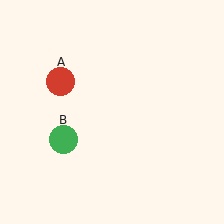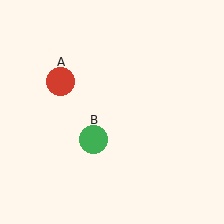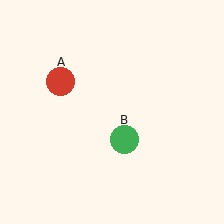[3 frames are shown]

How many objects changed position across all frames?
1 object changed position: green circle (object B).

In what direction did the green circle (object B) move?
The green circle (object B) moved right.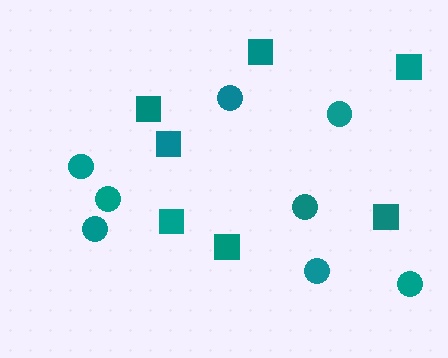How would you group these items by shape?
There are 2 groups: one group of circles (8) and one group of squares (7).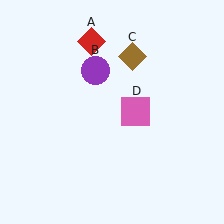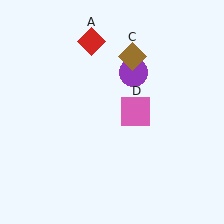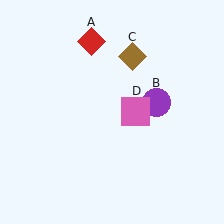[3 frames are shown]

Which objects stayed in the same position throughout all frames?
Red diamond (object A) and brown diamond (object C) and pink square (object D) remained stationary.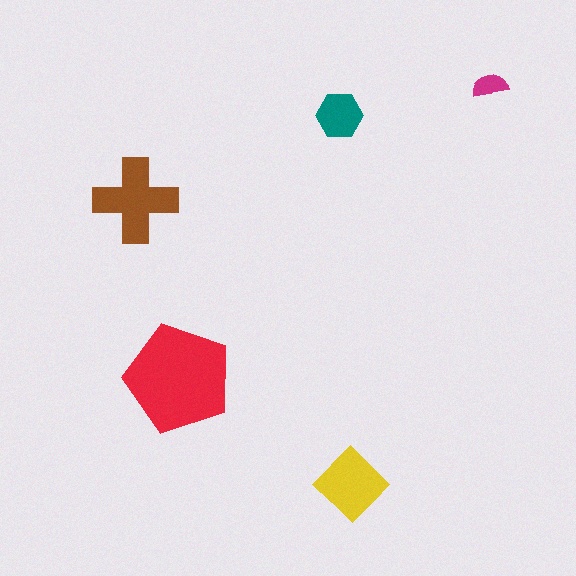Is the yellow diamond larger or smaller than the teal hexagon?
Larger.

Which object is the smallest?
The magenta semicircle.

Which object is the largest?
The red pentagon.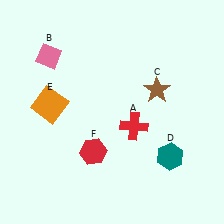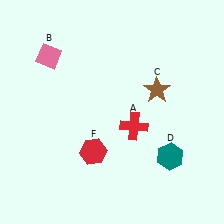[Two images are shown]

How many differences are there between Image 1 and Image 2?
There is 1 difference between the two images.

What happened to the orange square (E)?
The orange square (E) was removed in Image 2. It was in the top-left area of Image 1.